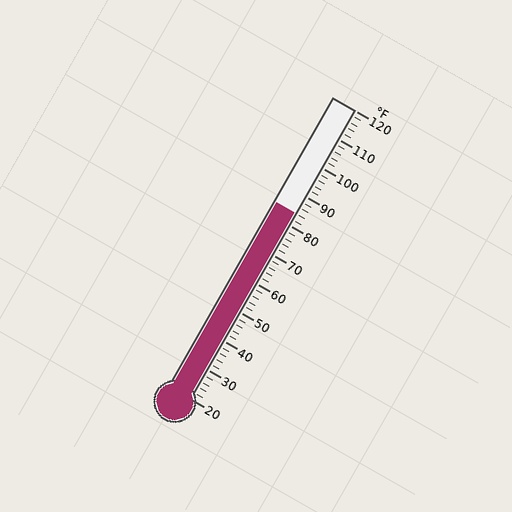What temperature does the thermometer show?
The thermometer shows approximately 84°F.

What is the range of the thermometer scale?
The thermometer scale ranges from 20°F to 120°F.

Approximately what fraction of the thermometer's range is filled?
The thermometer is filled to approximately 65% of its range.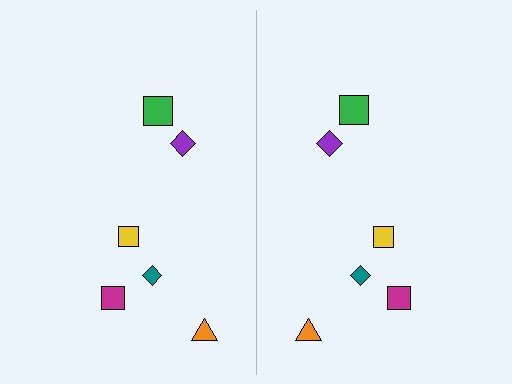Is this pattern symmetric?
Yes, this pattern has bilateral (reflection) symmetry.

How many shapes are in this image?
There are 12 shapes in this image.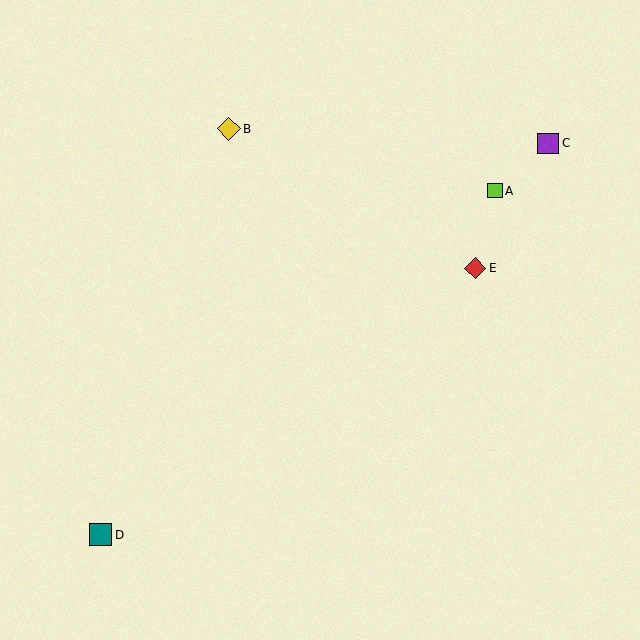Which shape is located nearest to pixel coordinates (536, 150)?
The purple square (labeled C) at (548, 143) is nearest to that location.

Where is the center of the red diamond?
The center of the red diamond is at (475, 268).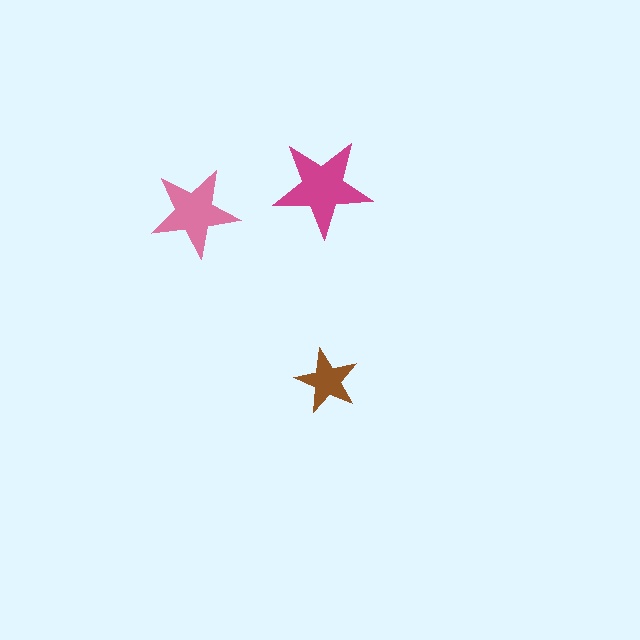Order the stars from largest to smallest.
the magenta one, the pink one, the brown one.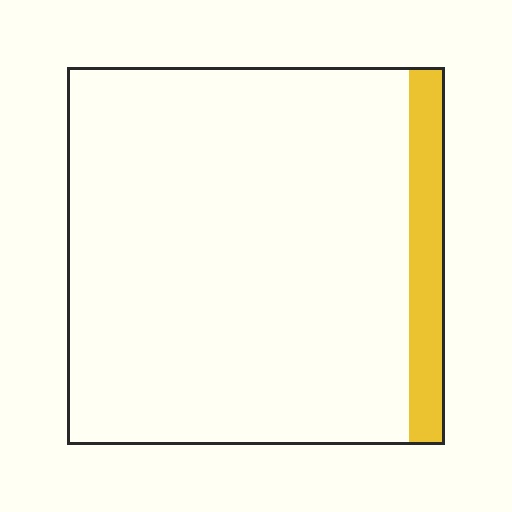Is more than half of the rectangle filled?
No.